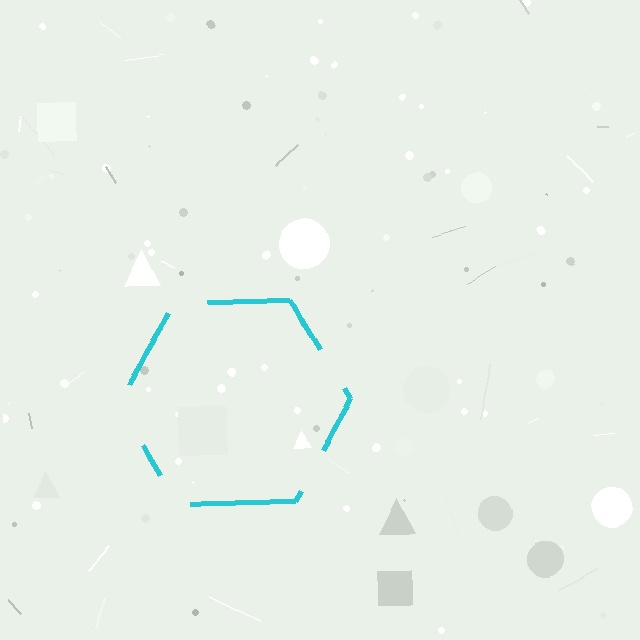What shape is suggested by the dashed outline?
The dashed outline suggests a hexagon.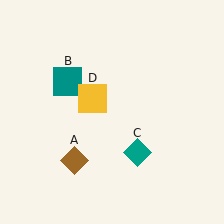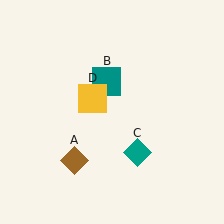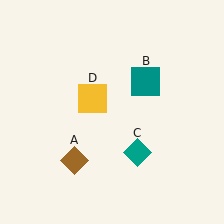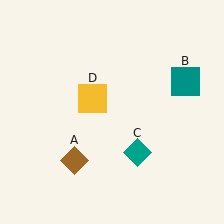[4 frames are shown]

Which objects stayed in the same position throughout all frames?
Brown diamond (object A) and teal diamond (object C) and yellow square (object D) remained stationary.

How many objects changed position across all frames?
1 object changed position: teal square (object B).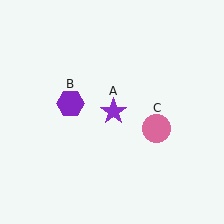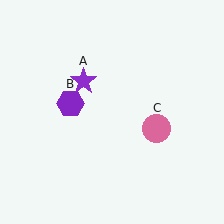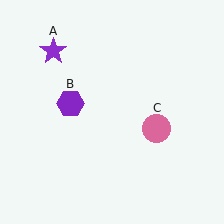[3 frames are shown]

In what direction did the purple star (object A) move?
The purple star (object A) moved up and to the left.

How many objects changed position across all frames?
1 object changed position: purple star (object A).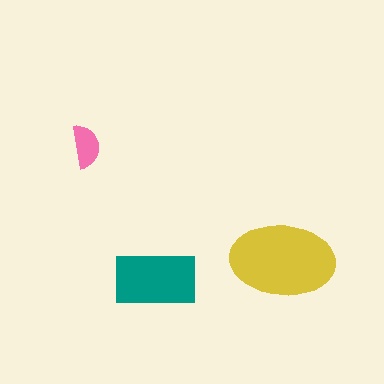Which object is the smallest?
The pink semicircle.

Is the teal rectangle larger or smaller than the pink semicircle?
Larger.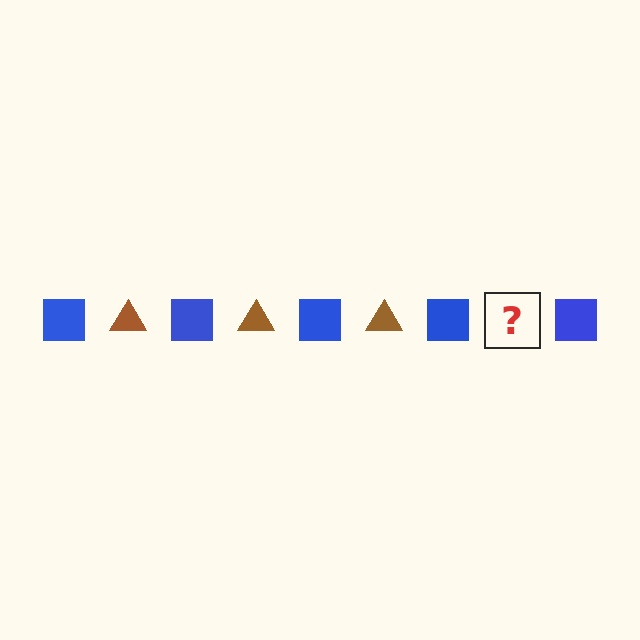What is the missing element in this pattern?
The missing element is a brown triangle.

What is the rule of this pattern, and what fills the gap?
The rule is that the pattern alternates between blue square and brown triangle. The gap should be filled with a brown triangle.